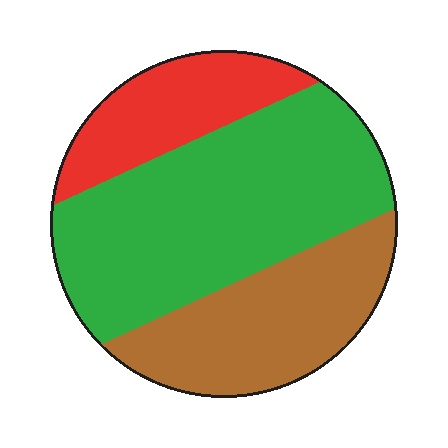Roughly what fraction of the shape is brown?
Brown covers roughly 30% of the shape.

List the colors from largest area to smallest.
From largest to smallest: green, brown, red.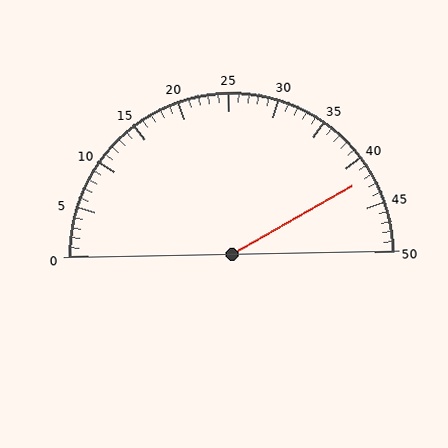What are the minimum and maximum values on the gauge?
The gauge ranges from 0 to 50.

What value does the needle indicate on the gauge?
The needle indicates approximately 42.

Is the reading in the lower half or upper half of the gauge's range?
The reading is in the upper half of the range (0 to 50).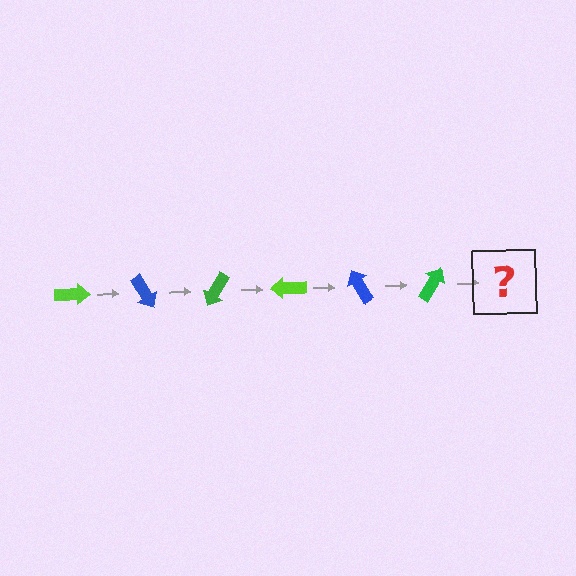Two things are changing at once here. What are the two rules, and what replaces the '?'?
The two rules are that it rotates 60 degrees each step and the color cycles through lime, blue, and green. The '?' should be a lime arrow, rotated 360 degrees from the start.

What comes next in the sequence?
The next element should be a lime arrow, rotated 360 degrees from the start.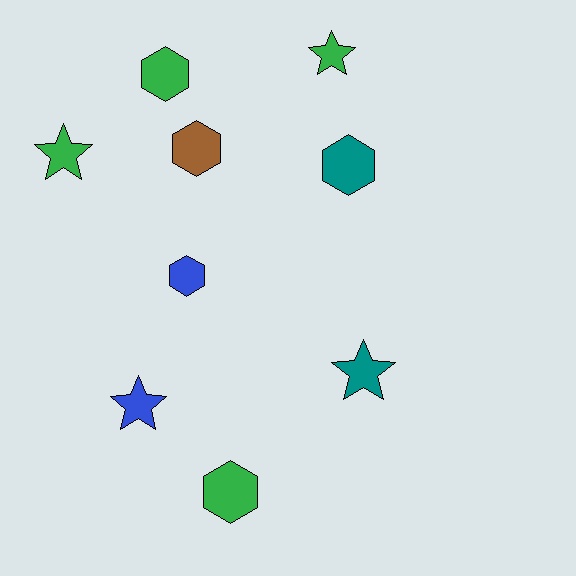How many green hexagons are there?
There are 2 green hexagons.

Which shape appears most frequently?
Hexagon, with 5 objects.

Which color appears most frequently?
Green, with 4 objects.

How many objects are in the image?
There are 9 objects.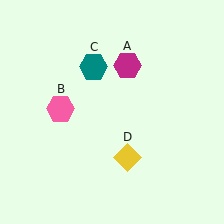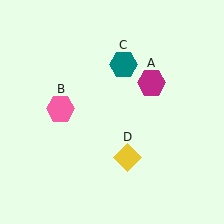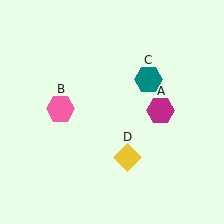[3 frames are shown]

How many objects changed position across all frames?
2 objects changed position: magenta hexagon (object A), teal hexagon (object C).